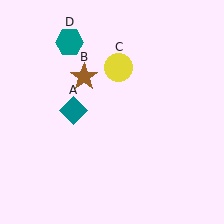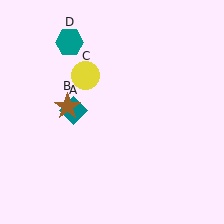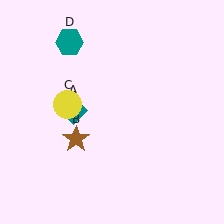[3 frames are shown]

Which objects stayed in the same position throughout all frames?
Teal diamond (object A) and teal hexagon (object D) remained stationary.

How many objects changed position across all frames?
2 objects changed position: brown star (object B), yellow circle (object C).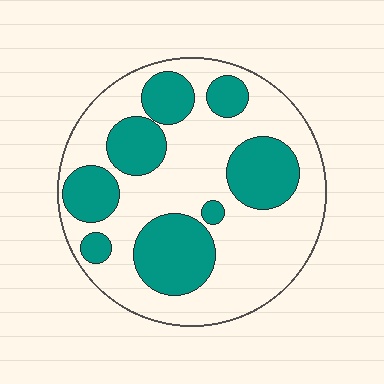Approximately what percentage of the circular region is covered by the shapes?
Approximately 35%.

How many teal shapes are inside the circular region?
8.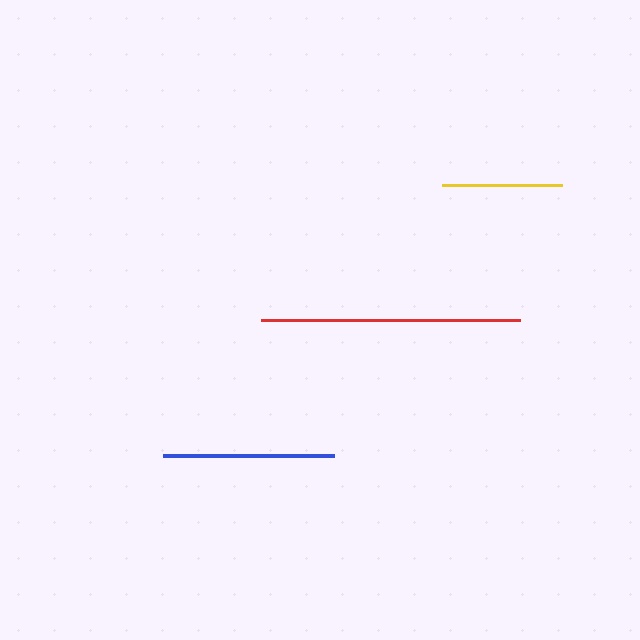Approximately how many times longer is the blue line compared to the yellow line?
The blue line is approximately 1.4 times the length of the yellow line.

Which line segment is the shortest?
The yellow line is the shortest at approximately 120 pixels.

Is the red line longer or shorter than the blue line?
The red line is longer than the blue line.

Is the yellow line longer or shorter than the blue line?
The blue line is longer than the yellow line.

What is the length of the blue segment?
The blue segment is approximately 171 pixels long.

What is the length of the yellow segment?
The yellow segment is approximately 120 pixels long.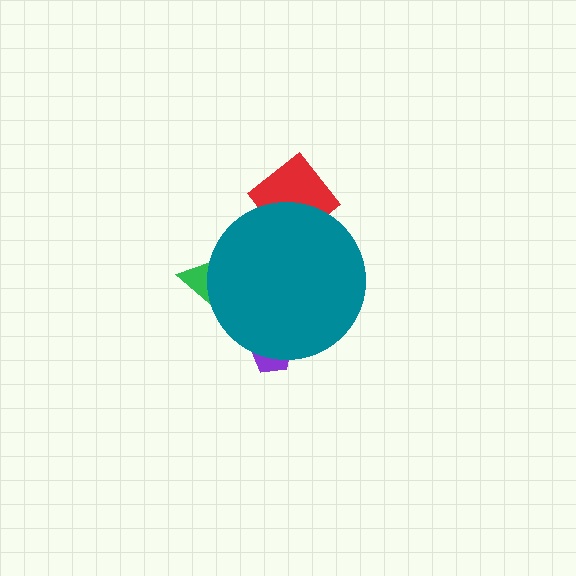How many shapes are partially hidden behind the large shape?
3 shapes are partially hidden.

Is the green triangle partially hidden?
Yes, the green triangle is partially hidden behind the teal circle.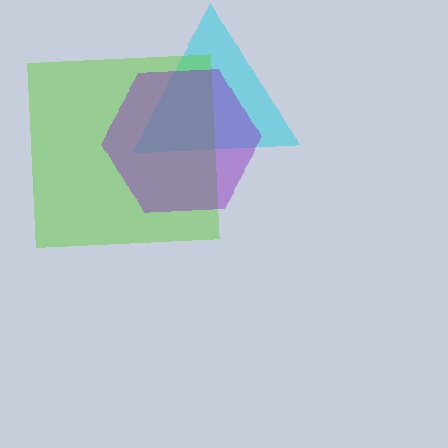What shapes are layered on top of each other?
The layered shapes are: a cyan triangle, a lime square, a purple hexagon.